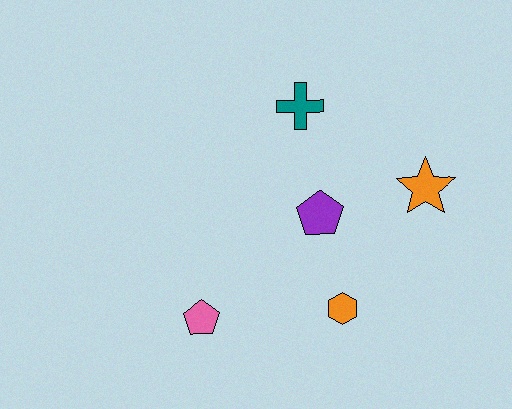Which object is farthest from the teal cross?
The pink pentagon is farthest from the teal cross.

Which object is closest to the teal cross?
The purple pentagon is closest to the teal cross.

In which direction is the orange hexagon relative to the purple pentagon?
The orange hexagon is below the purple pentagon.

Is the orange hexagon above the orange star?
No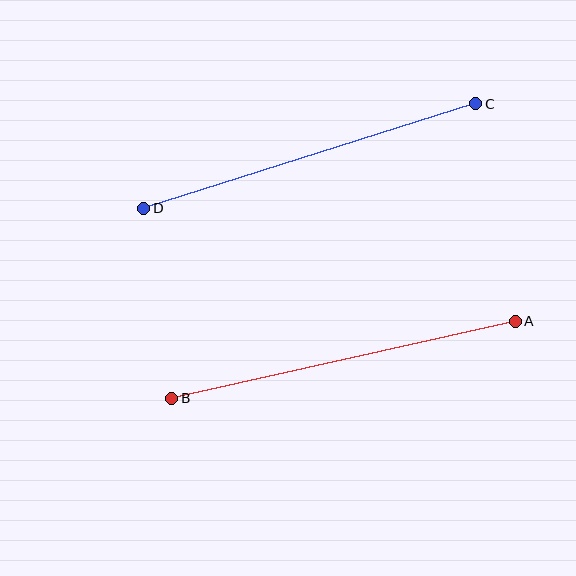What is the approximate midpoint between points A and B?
The midpoint is at approximately (343, 360) pixels.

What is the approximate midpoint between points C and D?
The midpoint is at approximately (310, 156) pixels.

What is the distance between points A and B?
The distance is approximately 352 pixels.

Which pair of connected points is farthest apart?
Points A and B are farthest apart.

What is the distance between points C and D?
The distance is approximately 348 pixels.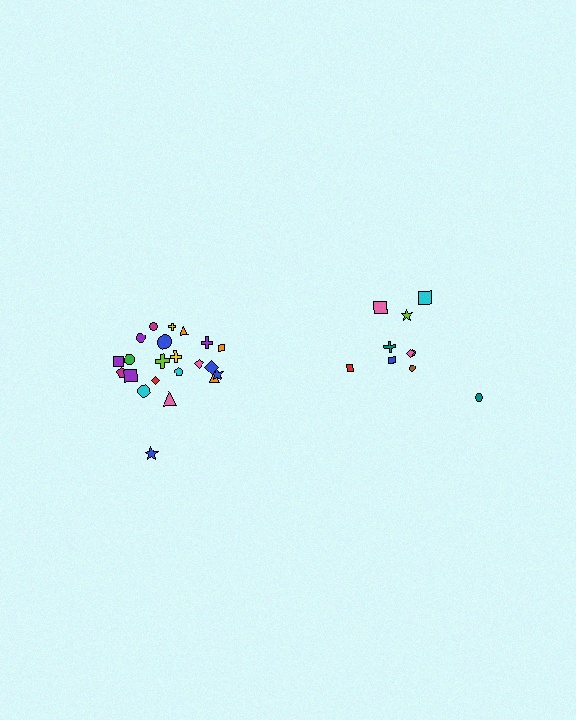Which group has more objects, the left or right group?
The left group.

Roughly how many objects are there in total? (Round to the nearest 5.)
Roughly 30 objects in total.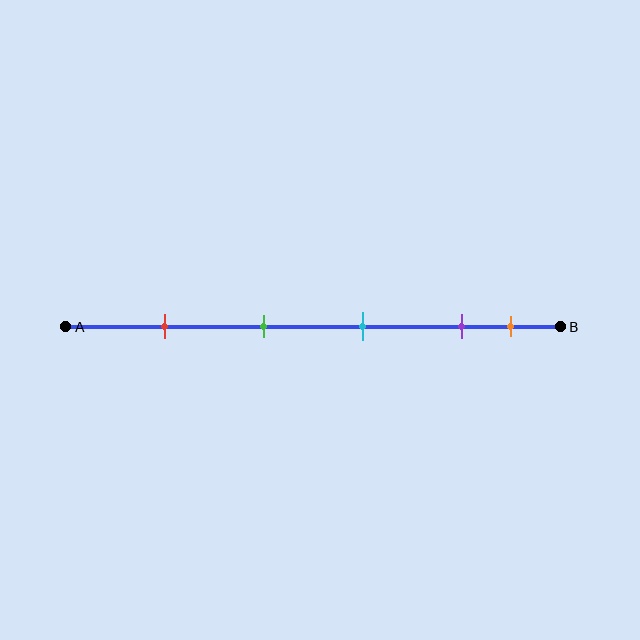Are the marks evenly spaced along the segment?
No, the marks are not evenly spaced.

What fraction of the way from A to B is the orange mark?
The orange mark is approximately 90% (0.9) of the way from A to B.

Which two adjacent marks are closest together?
The purple and orange marks are the closest adjacent pair.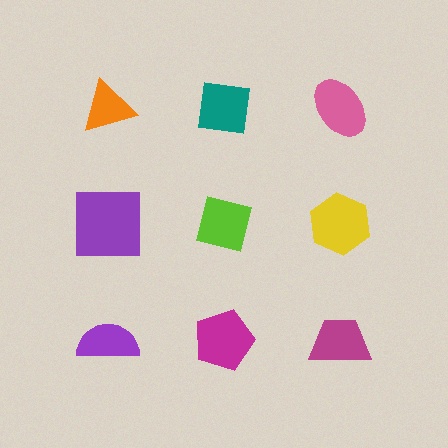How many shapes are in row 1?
3 shapes.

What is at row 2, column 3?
A yellow hexagon.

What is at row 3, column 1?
A purple semicircle.